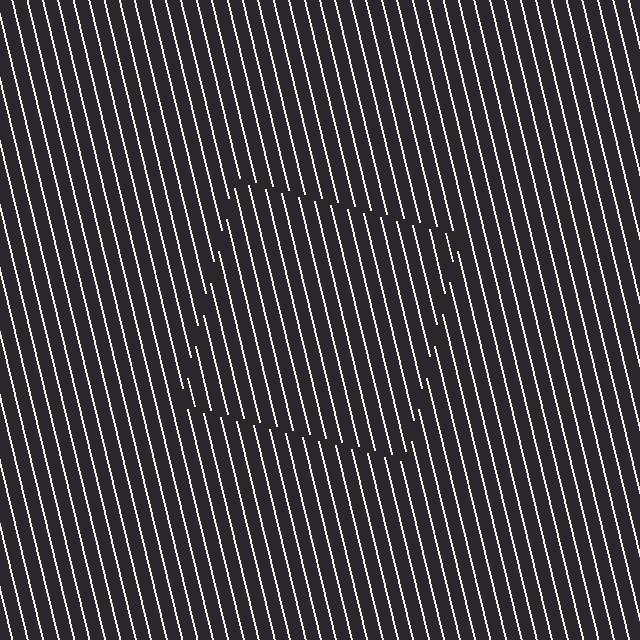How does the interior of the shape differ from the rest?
The interior of the shape contains the same grating, shifted by half a period — the contour is defined by the phase discontinuity where line-ends from the inner and outer gratings abut.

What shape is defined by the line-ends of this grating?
An illusory square. The interior of the shape contains the same grating, shifted by half a period — the contour is defined by the phase discontinuity where line-ends from the inner and outer gratings abut.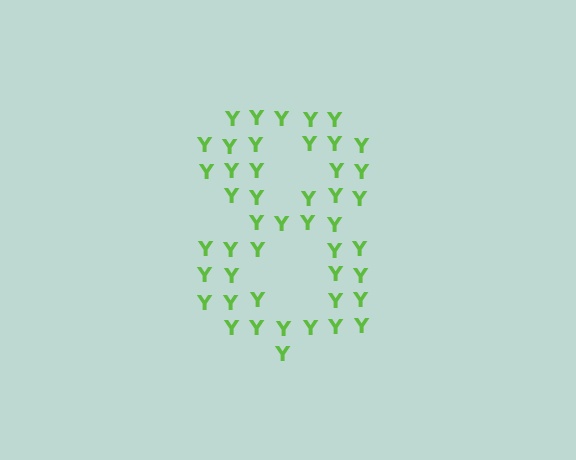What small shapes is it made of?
It is made of small letter Y's.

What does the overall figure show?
The overall figure shows the digit 8.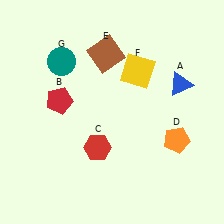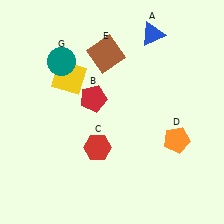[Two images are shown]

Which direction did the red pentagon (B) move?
The red pentagon (B) moved right.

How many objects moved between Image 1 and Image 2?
3 objects moved between the two images.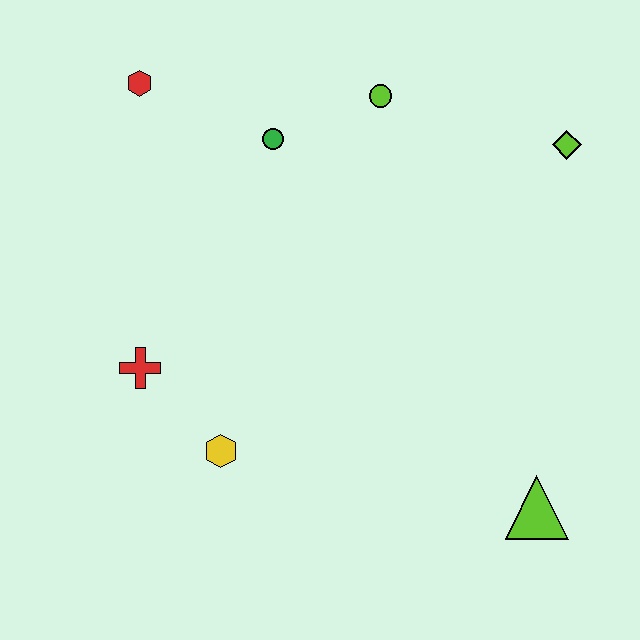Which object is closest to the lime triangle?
The yellow hexagon is closest to the lime triangle.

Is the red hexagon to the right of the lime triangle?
No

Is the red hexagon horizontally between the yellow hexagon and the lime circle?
No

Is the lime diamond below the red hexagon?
Yes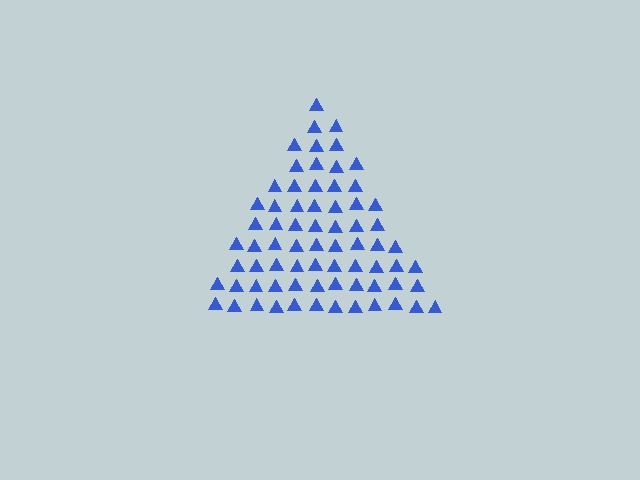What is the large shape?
The large shape is a triangle.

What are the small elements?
The small elements are triangles.